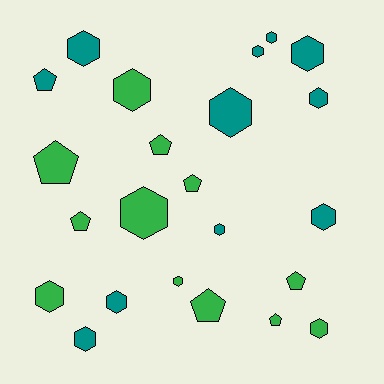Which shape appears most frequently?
Hexagon, with 15 objects.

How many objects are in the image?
There are 23 objects.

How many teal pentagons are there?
There is 1 teal pentagon.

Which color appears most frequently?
Green, with 12 objects.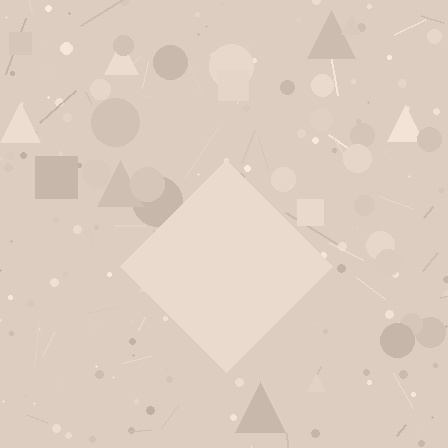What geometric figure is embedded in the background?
A diamond is embedded in the background.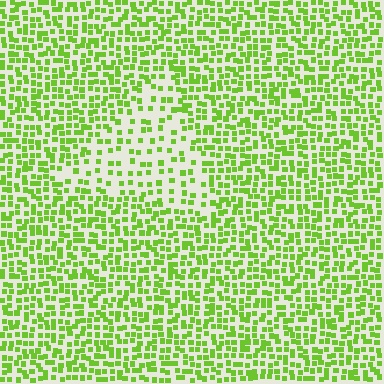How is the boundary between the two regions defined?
The boundary is defined by a change in element density (approximately 2.1x ratio). All elements are the same color, size, and shape.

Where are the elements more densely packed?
The elements are more densely packed outside the triangle boundary.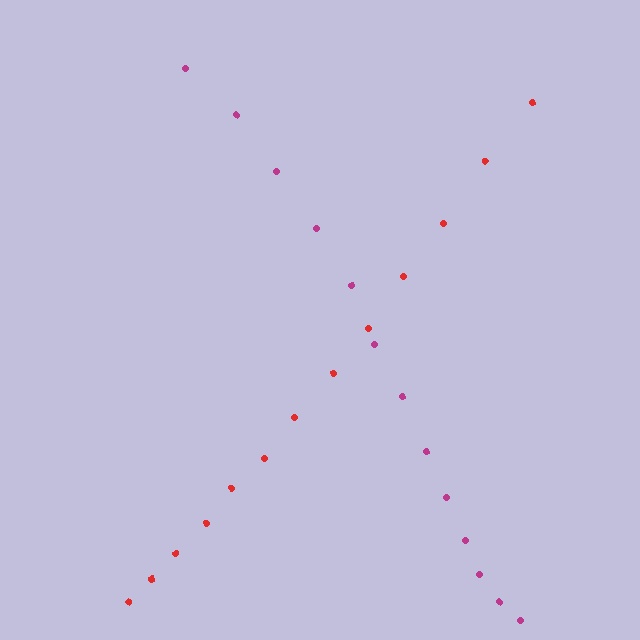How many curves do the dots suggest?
There are 2 distinct paths.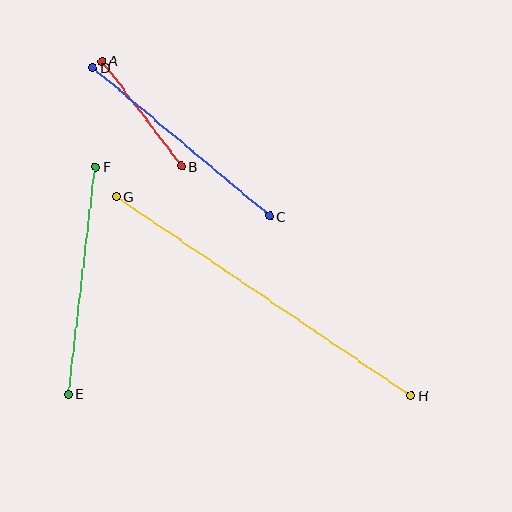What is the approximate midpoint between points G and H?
The midpoint is at approximately (264, 296) pixels.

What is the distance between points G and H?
The distance is approximately 355 pixels.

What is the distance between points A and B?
The distance is approximately 132 pixels.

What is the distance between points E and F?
The distance is approximately 229 pixels.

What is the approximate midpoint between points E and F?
The midpoint is at approximately (82, 280) pixels.